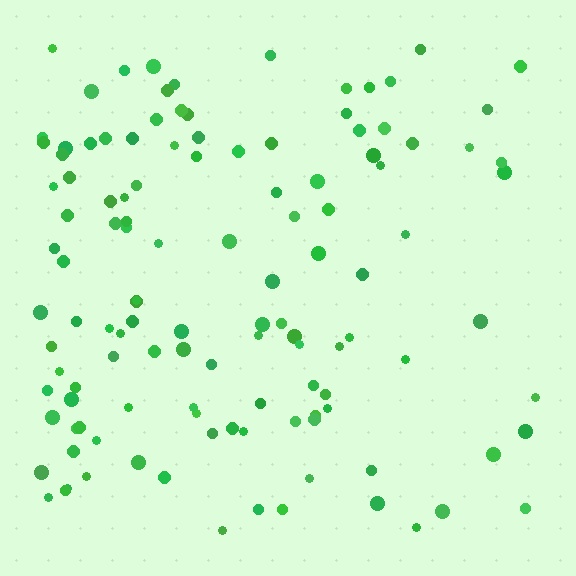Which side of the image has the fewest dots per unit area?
The right.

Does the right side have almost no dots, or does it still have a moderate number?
Still a moderate number, just noticeably fewer than the left.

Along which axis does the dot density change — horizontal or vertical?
Horizontal.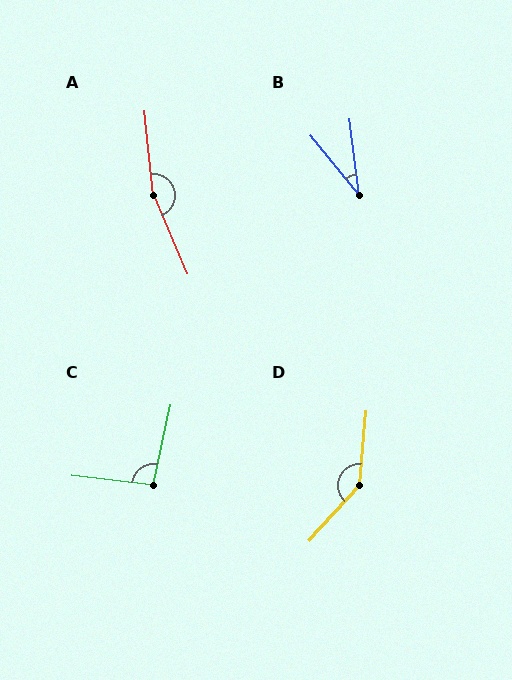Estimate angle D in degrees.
Approximately 143 degrees.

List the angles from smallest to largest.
B (32°), C (96°), D (143°), A (163°).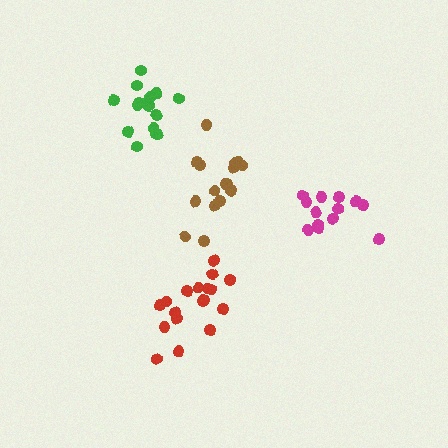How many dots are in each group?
Group 1: 13 dots, Group 2: 18 dots, Group 3: 16 dots, Group 4: 16 dots (63 total).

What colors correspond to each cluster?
The clusters are colored: magenta, red, green, brown.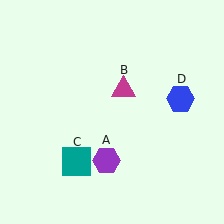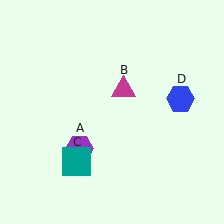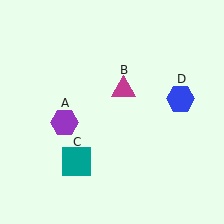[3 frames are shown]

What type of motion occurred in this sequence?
The purple hexagon (object A) rotated clockwise around the center of the scene.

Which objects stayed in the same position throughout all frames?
Magenta triangle (object B) and teal square (object C) and blue hexagon (object D) remained stationary.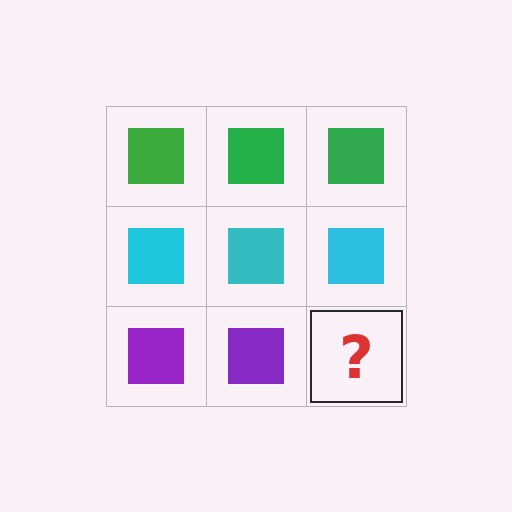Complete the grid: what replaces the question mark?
The question mark should be replaced with a purple square.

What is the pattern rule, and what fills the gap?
The rule is that each row has a consistent color. The gap should be filled with a purple square.